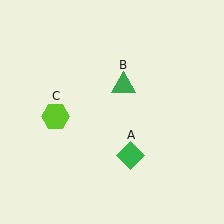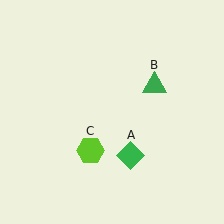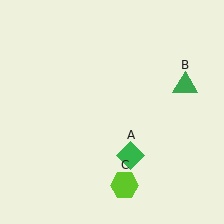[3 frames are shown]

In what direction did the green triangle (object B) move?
The green triangle (object B) moved right.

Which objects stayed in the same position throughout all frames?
Green diamond (object A) remained stationary.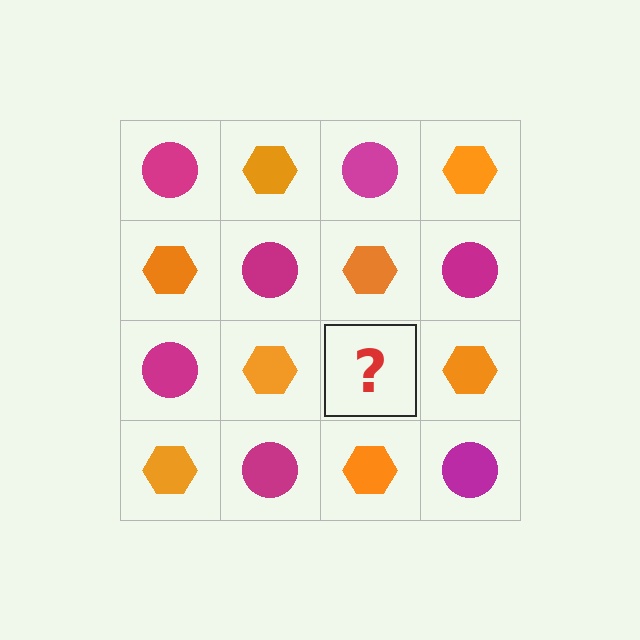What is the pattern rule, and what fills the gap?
The rule is that it alternates magenta circle and orange hexagon in a checkerboard pattern. The gap should be filled with a magenta circle.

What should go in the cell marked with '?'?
The missing cell should contain a magenta circle.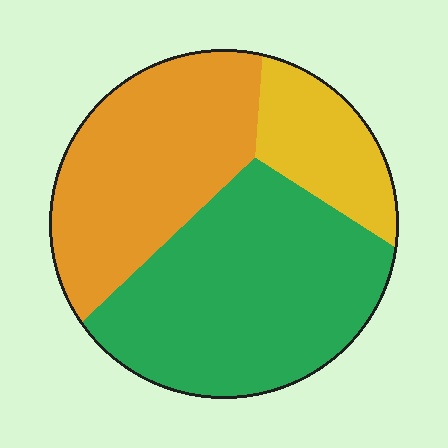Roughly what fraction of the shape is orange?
Orange takes up between a third and a half of the shape.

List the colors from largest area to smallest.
From largest to smallest: green, orange, yellow.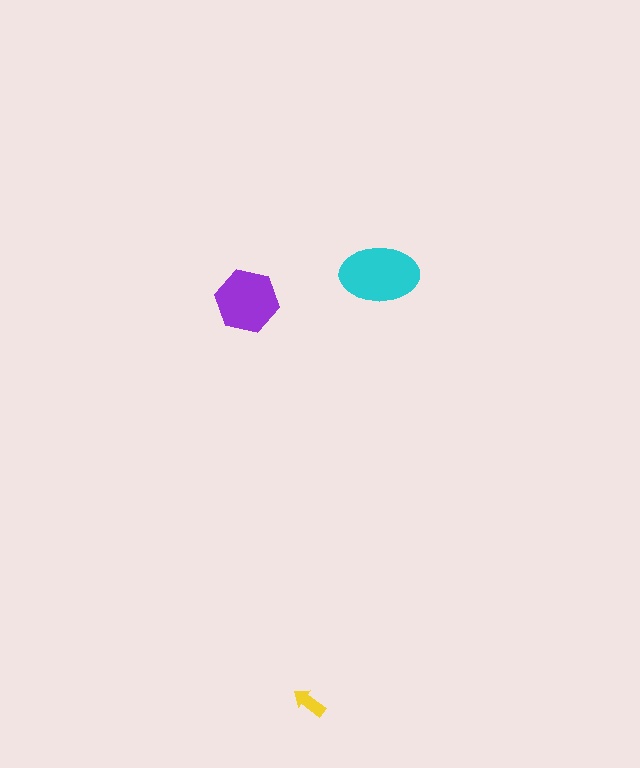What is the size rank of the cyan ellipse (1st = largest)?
1st.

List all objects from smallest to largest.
The yellow arrow, the purple hexagon, the cyan ellipse.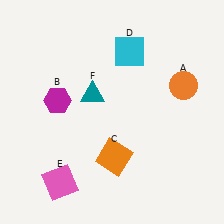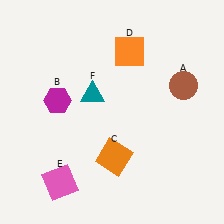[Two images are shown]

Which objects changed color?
A changed from orange to brown. D changed from cyan to orange.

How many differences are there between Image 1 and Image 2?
There are 2 differences between the two images.